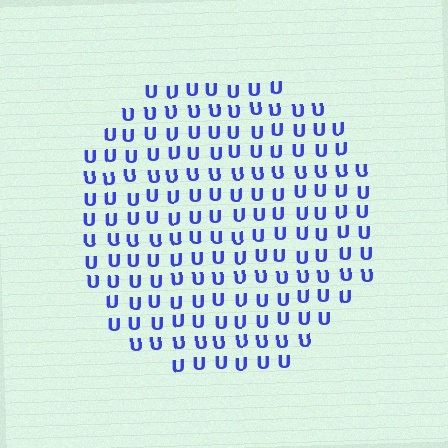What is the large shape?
The large shape is a circle.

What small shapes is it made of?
It is made of small letter U's.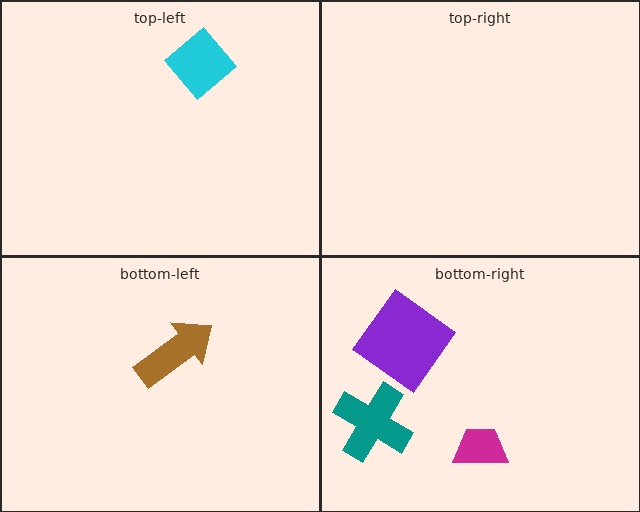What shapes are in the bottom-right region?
The magenta trapezoid, the teal cross, the purple diamond.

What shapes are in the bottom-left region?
The brown arrow.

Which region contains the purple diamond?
The bottom-right region.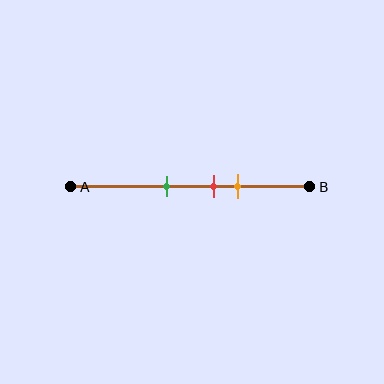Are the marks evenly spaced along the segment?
Yes, the marks are approximately evenly spaced.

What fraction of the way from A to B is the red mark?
The red mark is approximately 60% (0.6) of the way from A to B.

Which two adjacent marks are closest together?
The red and orange marks are the closest adjacent pair.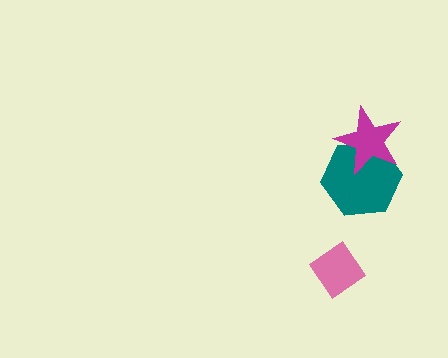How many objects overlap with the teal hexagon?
1 object overlaps with the teal hexagon.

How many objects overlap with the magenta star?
1 object overlaps with the magenta star.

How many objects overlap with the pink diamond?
0 objects overlap with the pink diamond.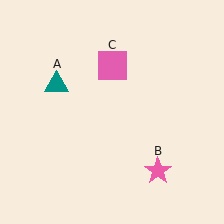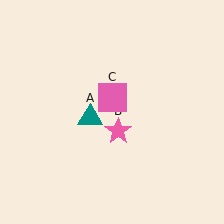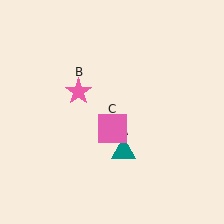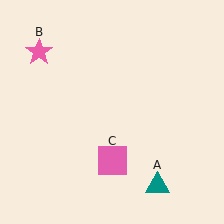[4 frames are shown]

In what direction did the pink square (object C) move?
The pink square (object C) moved down.